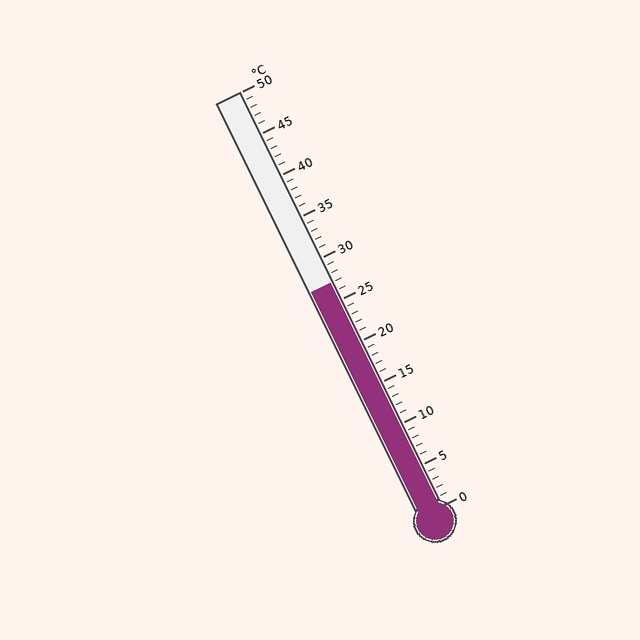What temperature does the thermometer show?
The thermometer shows approximately 27°C.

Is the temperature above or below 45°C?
The temperature is below 45°C.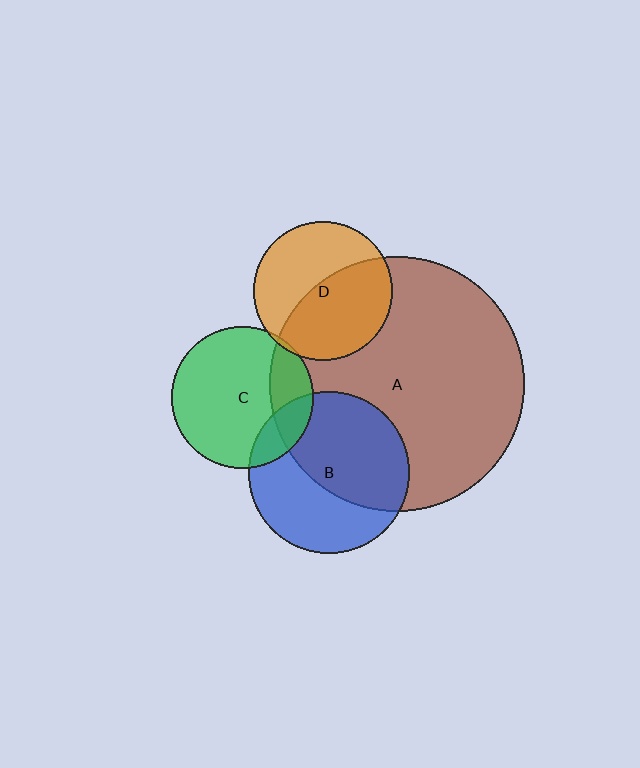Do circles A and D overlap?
Yes.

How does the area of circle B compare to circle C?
Approximately 1.3 times.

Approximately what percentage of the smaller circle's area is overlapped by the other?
Approximately 50%.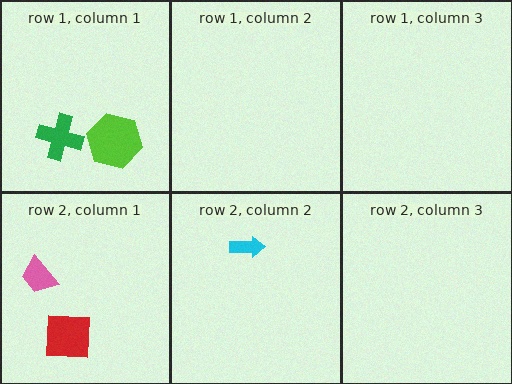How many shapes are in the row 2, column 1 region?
2.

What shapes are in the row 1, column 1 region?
The green cross, the lime hexagon.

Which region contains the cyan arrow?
The row 2, column 2 region.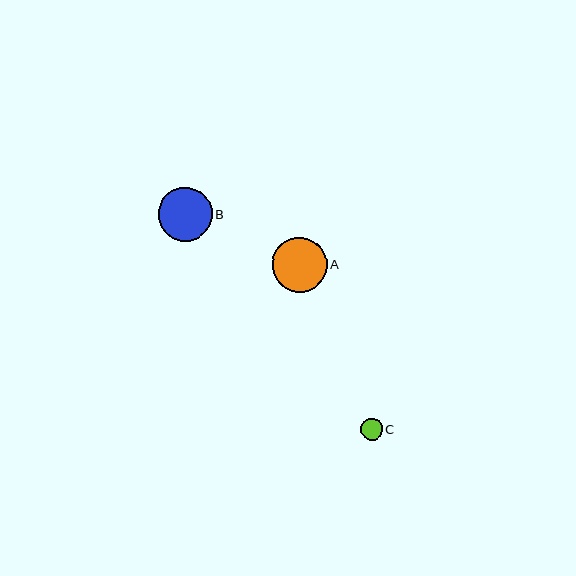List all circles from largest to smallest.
From largest to smallest: A, B, C.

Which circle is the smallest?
Circle C is the smallest with a size of approximately 22 pixels.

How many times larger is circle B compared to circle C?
Circle B is approximately 2.5 times the size of circle C.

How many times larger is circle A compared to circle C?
Circle A is approximately 2.5 times the size of circle C.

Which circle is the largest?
Circle A is the largest with a size of approximately 55 pixels.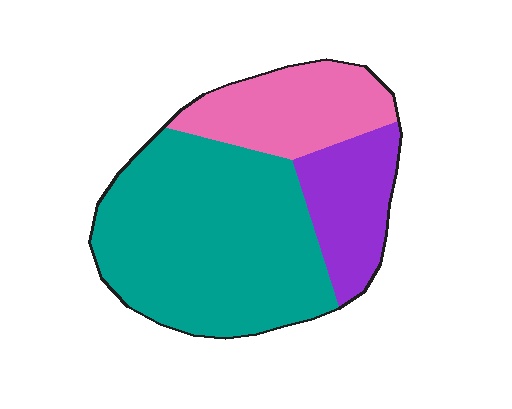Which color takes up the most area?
Teal, at roughly 60%.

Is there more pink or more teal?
Teal.